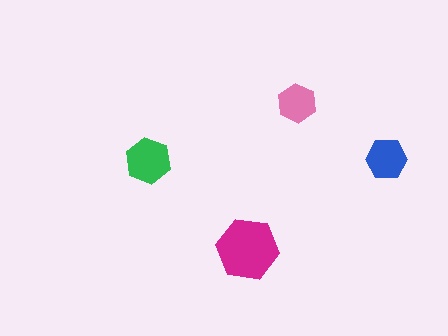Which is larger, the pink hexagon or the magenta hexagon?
The magenta one.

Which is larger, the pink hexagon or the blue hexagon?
The blue one.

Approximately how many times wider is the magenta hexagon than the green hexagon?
About 1.5 times wider.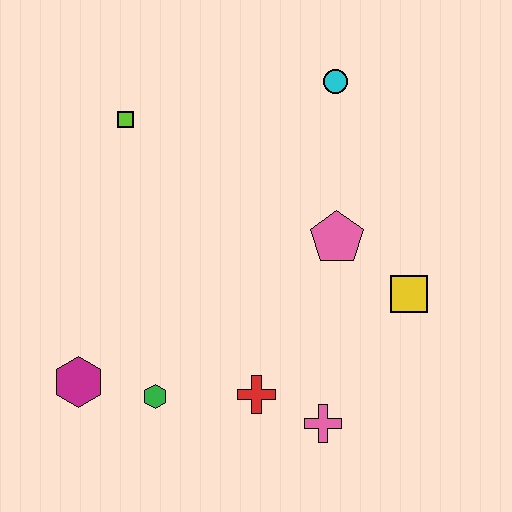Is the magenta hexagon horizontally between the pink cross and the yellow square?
No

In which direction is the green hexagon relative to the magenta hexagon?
The green hexagon is to the right of the magenta hexagon.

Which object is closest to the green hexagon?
The magenta hexagon is closest to the green hexagon.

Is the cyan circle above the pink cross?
Yes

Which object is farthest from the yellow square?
The magenta hexagon is farthest from the yellow square.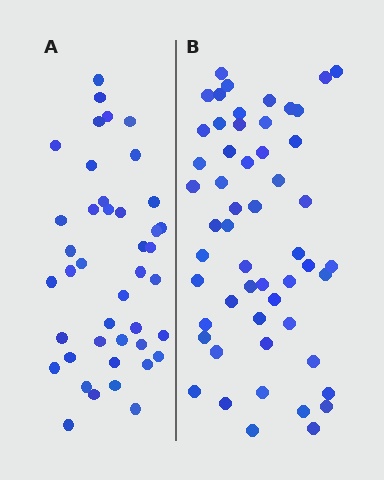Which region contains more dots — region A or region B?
Region B (the right region) has more dots.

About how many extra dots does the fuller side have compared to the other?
Region B has roughly 12 or so more dots than region A.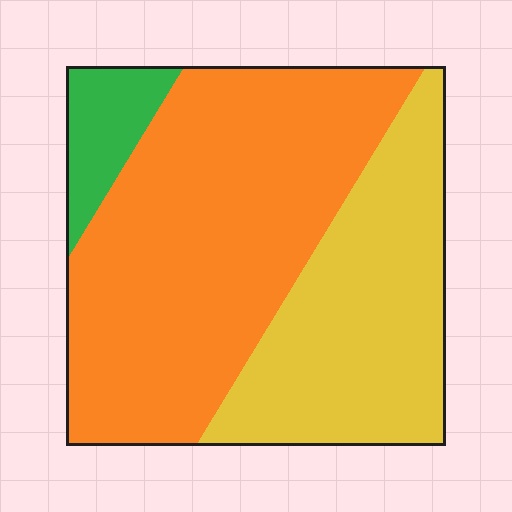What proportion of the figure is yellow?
Yellow takes up between a quarter and a half of the figure.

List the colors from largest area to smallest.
From largest to smallest: orange, yellow, green.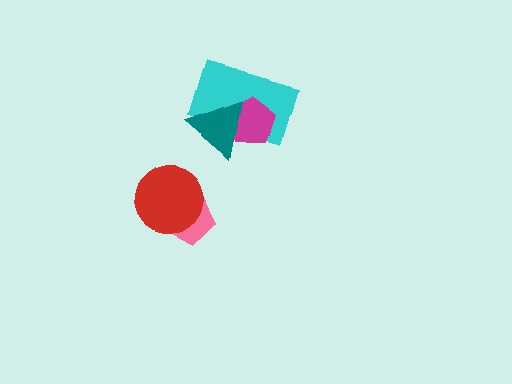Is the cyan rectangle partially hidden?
Yes, it is partially covered by another shape.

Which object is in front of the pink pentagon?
The red circle is in front of the pink pentagon.